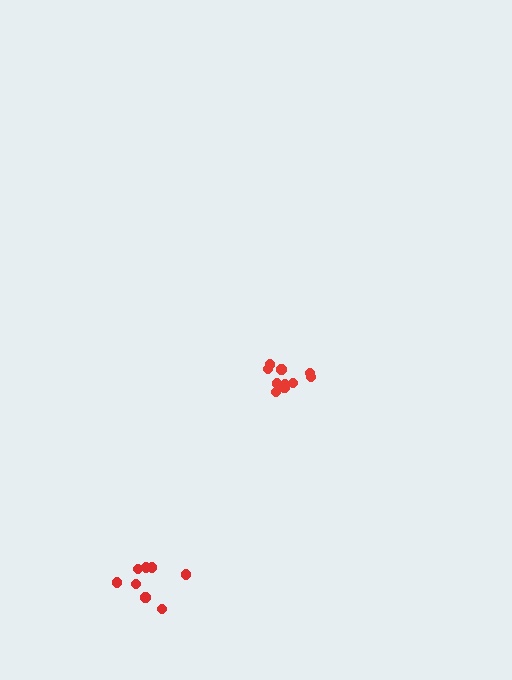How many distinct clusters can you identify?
There are 2 distinct clusters.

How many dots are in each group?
Group 1: 10 dots, Group 2: 8 dots (18 total).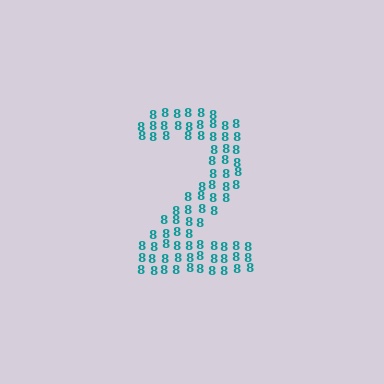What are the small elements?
The small elements are digit 8's.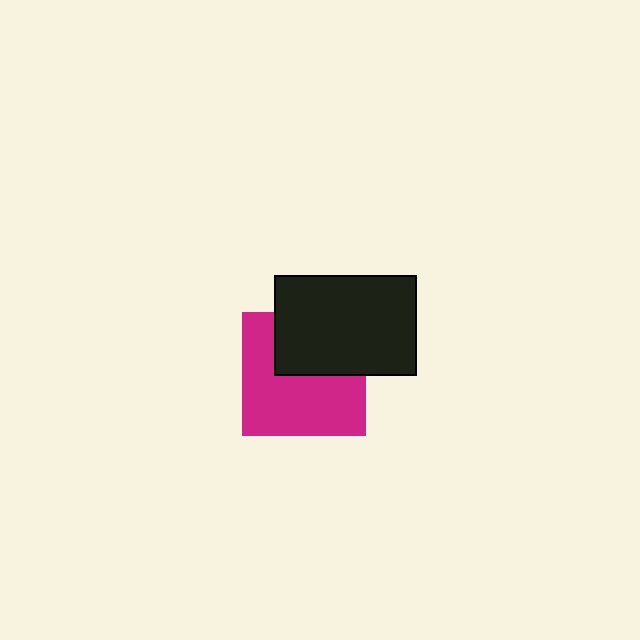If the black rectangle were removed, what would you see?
You would see the complete magenta square.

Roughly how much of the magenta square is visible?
About half of it is visible (roughly 62%).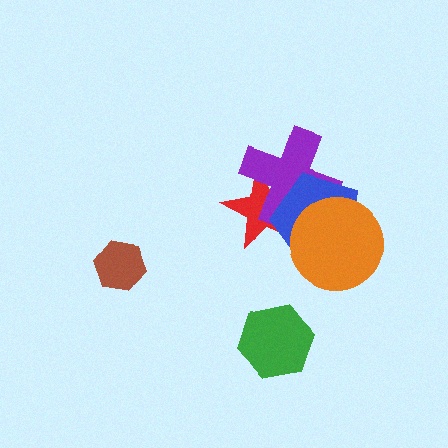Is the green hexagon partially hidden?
No, no other shape covers it.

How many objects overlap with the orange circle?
3 objects overlap with the orange circle.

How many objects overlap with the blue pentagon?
3 objects overlap with the blue pentagon.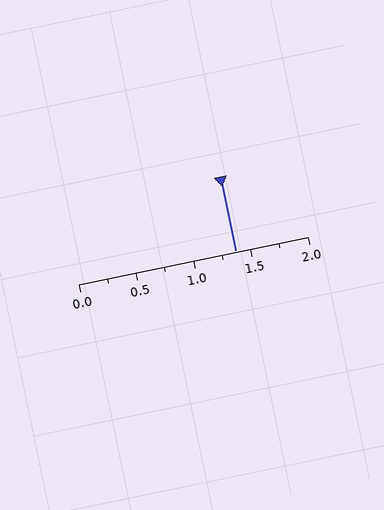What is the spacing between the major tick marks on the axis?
The major ticks are spaced 0.5 apart.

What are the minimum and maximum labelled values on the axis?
The axis runs from 0.0 to 2.0.